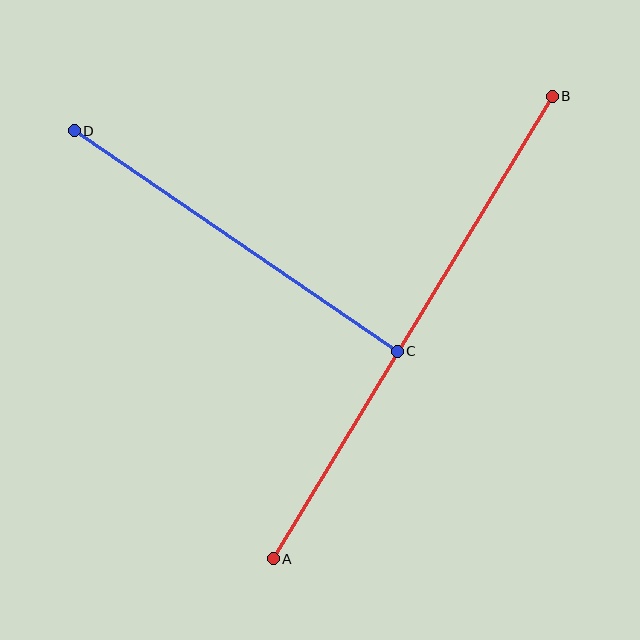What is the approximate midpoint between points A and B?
The midpoint is at approximately (413, 327) pixels.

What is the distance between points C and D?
The distance is approximately 391 pixels.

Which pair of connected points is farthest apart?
Points A and B are farthest apart.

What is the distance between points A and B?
The distance is approximately 540 pixels.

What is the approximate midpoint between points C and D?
The midpoint is at approximately (236, 241) pixels.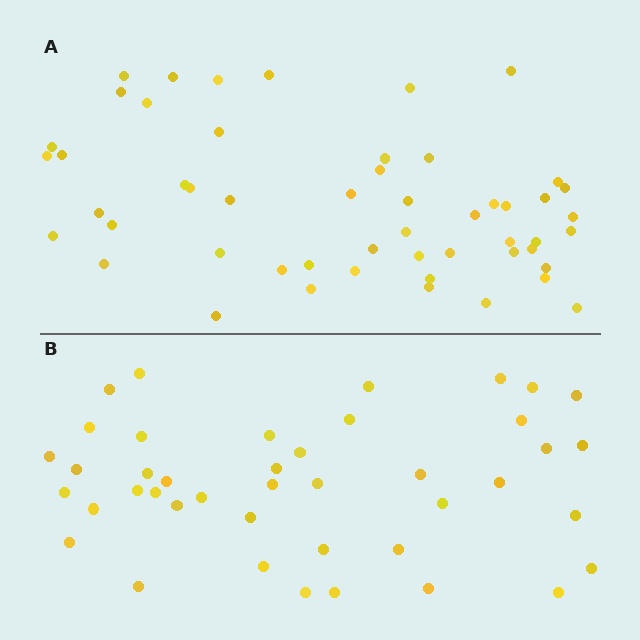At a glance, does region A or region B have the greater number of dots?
Region A (the top region) has more dots.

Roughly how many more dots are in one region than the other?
Region A has roughly 10 or so more dots than region B.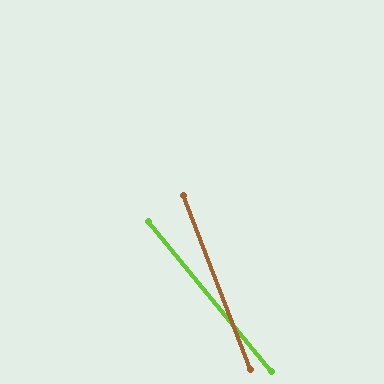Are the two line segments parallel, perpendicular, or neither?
Neither parallel nor perpendicular — they differ by about 18°.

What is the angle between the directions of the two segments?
Approximately 18 degrees.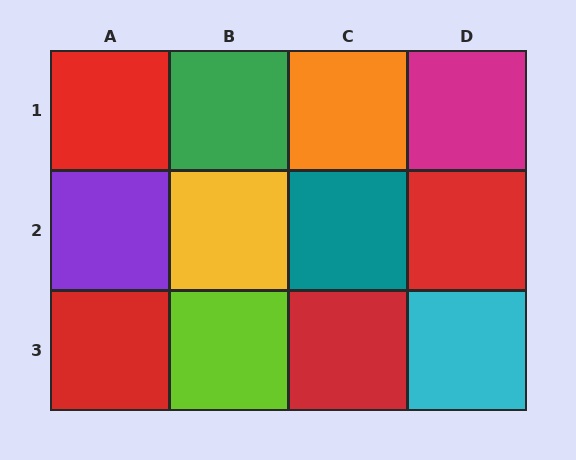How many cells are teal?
1 cell is teal.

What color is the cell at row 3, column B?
Lime.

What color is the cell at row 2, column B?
Yellow.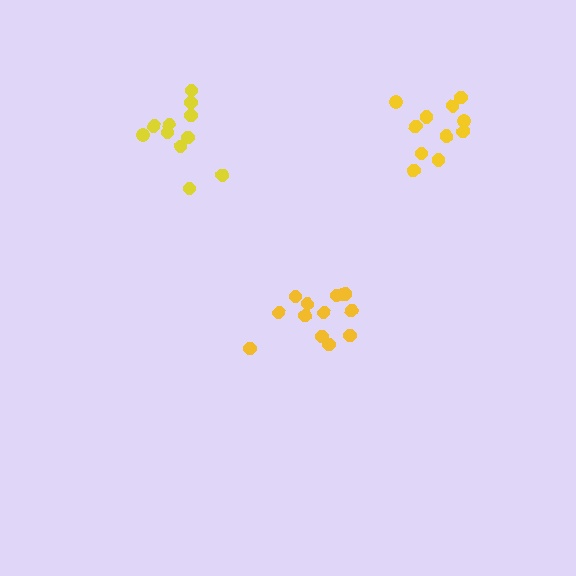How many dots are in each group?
Group 1: 11 dots, Group 2: 13 dots, Group 3: 11 dots (35 total).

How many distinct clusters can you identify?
There are 3 distinct clusters.